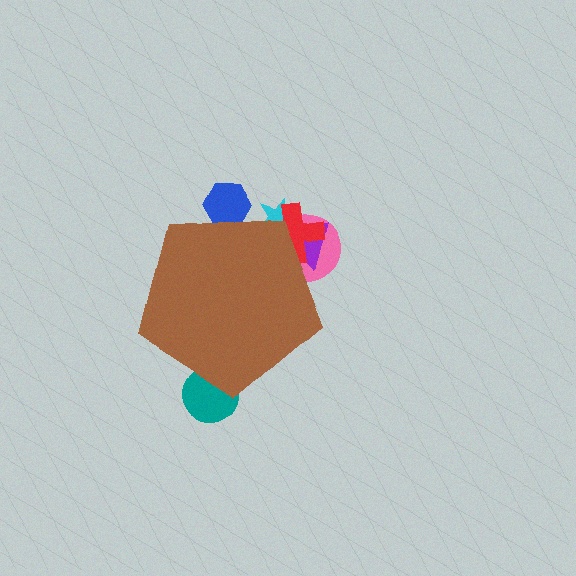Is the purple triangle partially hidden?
Yes, the purple triangle is partially hidden behind the brown pentagon.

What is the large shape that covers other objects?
A brown pentagon.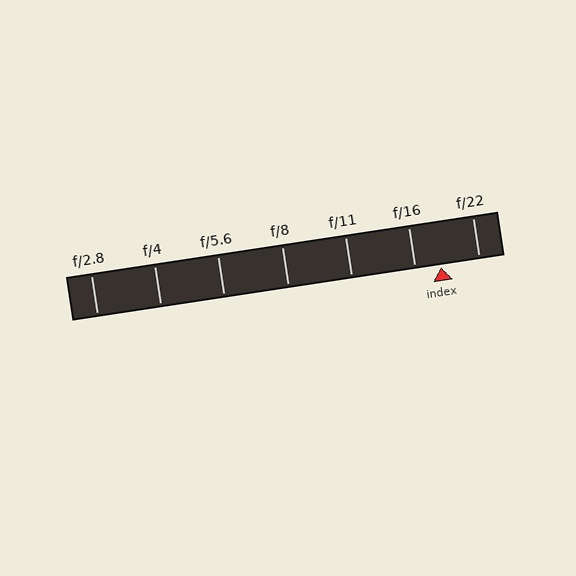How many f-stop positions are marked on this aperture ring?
There are 7 f-stop positions marked.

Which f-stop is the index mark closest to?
The index mark is closest to f/16.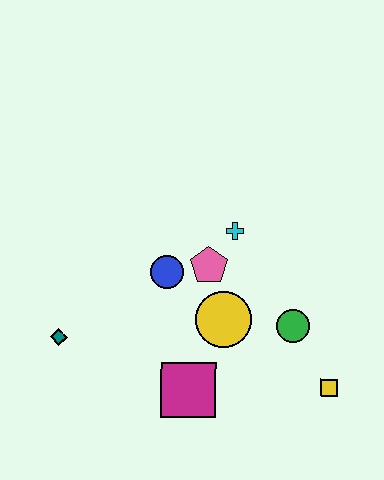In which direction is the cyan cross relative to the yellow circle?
The cyan cross is above the yellow circle.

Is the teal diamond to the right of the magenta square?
No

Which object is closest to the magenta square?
The yellow circle is closest to the magenta square.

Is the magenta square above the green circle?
No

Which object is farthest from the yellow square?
The teal diamond is farthest from the yellow square.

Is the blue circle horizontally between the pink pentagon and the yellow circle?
No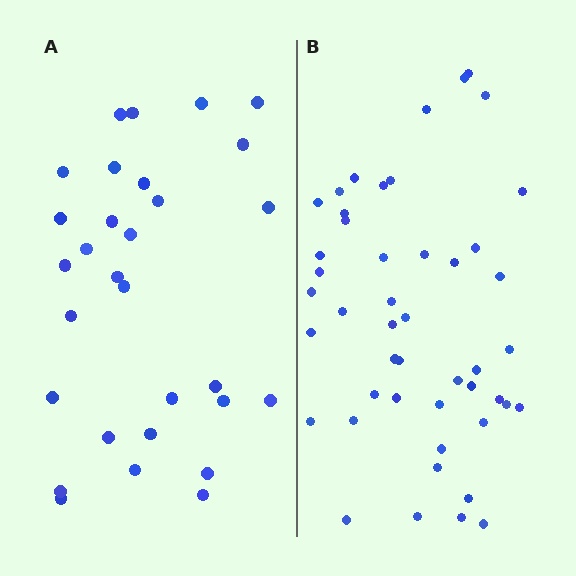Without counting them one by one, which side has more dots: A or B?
Region B (the right region) has more dots.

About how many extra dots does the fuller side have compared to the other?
Region B has approximately 15 more dots than region A.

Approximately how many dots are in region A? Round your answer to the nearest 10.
About 30 dots.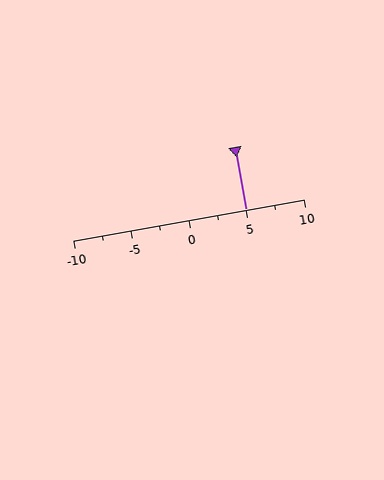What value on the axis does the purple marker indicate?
The marker indicates approximately 5.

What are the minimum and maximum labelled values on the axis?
The axis runs from -10 to 10.